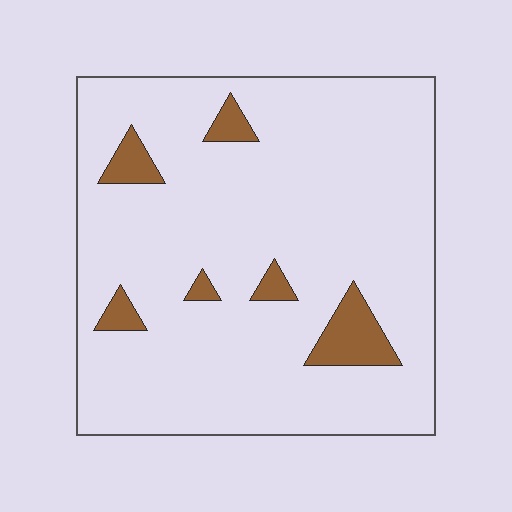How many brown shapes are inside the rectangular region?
6.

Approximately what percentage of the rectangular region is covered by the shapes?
Approximately 10%.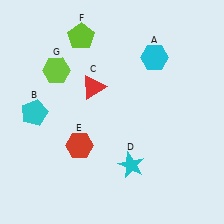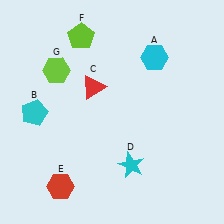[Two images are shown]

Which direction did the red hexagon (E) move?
The red hexagon (E) moved down.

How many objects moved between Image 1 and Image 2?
1 object moved between the two images.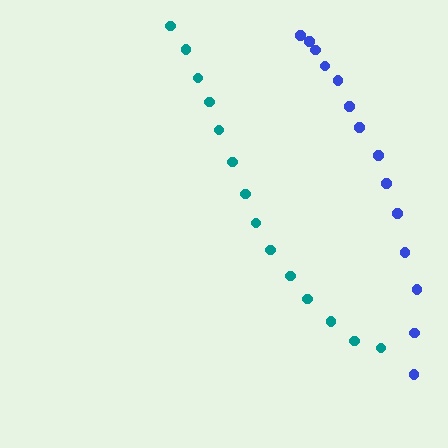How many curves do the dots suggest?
There are 2 distinct paths.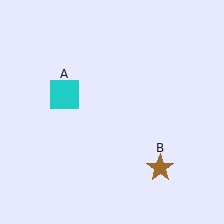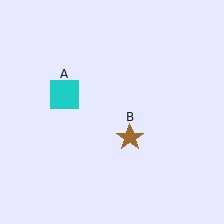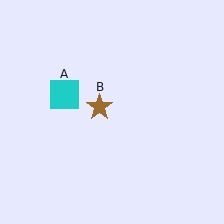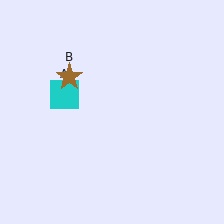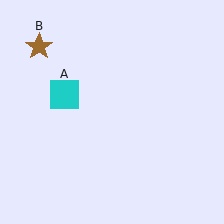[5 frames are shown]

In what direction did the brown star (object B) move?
The brown star (object B) moved up and to the left.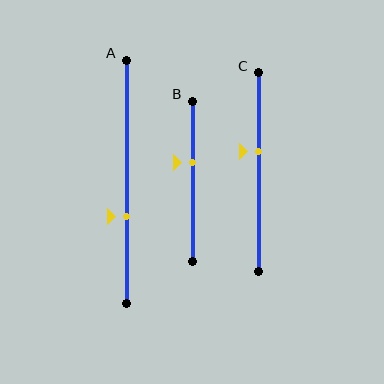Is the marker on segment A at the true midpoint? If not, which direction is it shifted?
No, the marker on segment A is shifted downward by about 14% of the segment length.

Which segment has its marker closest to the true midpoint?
Segment C has its marker closest to the true midpoint.